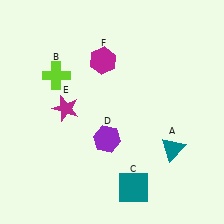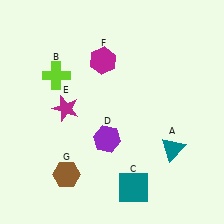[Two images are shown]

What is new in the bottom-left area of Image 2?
A brown hexagon (G) was added in the bottom-left area of Image 2.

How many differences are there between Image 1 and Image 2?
There is 1 difference between the two images.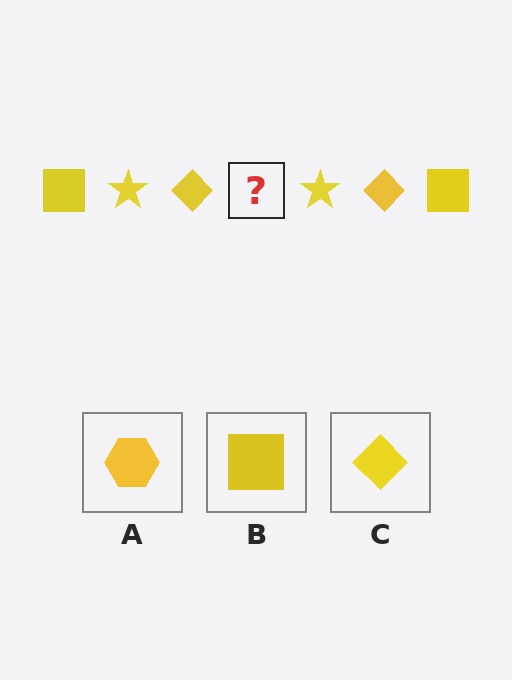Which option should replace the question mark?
Option B.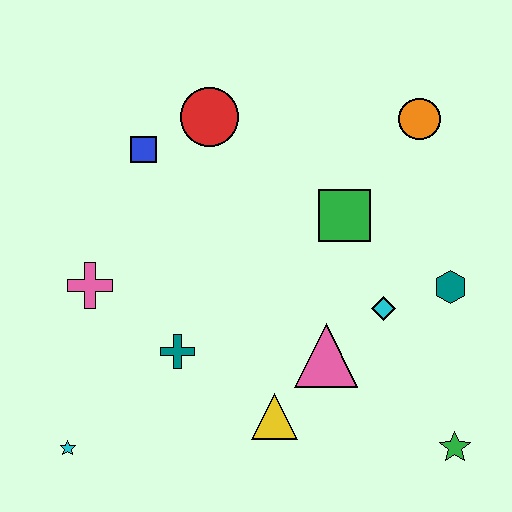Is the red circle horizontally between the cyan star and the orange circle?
Yes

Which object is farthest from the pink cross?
The green star is farthest from the pink cross.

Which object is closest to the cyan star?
The teal cross is closest to the cyan star.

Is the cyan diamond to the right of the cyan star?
Yes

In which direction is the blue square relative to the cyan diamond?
The blue square is to the left of the cyan diamond.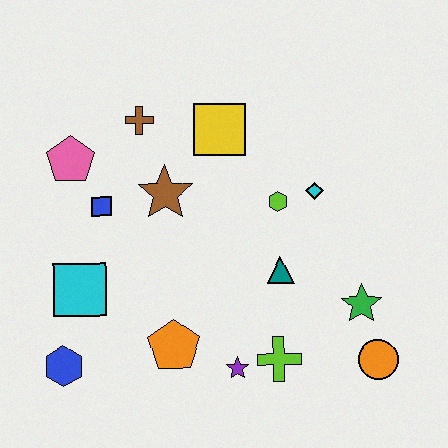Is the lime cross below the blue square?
Yes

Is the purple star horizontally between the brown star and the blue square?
No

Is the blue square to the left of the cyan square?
No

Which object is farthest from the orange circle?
The pink pentagon is farthest from the orange circle.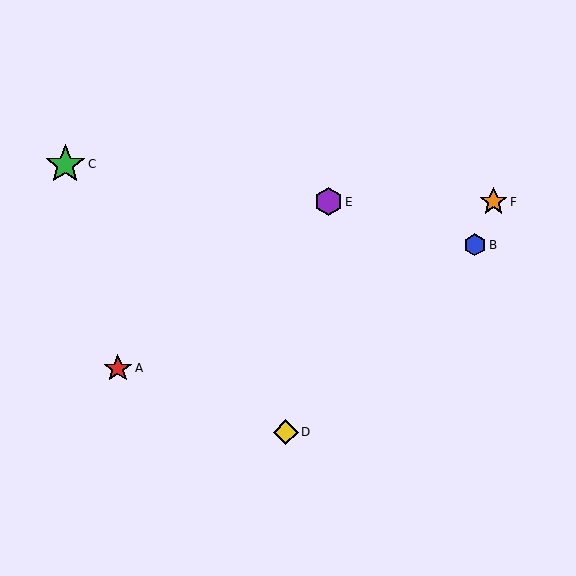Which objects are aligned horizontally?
Objects E, F are aligned horizontally.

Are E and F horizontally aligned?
Yes, both are at y≈202.